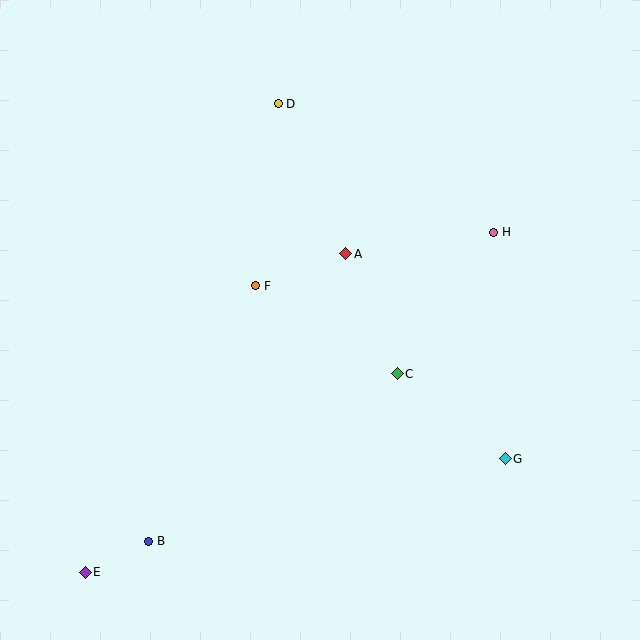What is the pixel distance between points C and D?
The distance between C and D is 295 pixels.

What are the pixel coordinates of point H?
Point H is at (494, 232).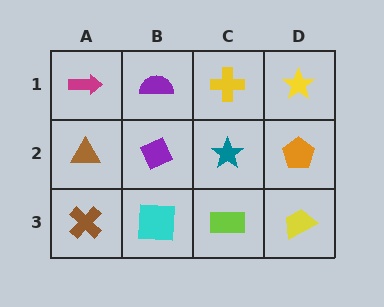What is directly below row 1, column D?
An orange pentagon.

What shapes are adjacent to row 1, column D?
An orange pentagon (row 2, column D), a yellow cross (row 1, column C).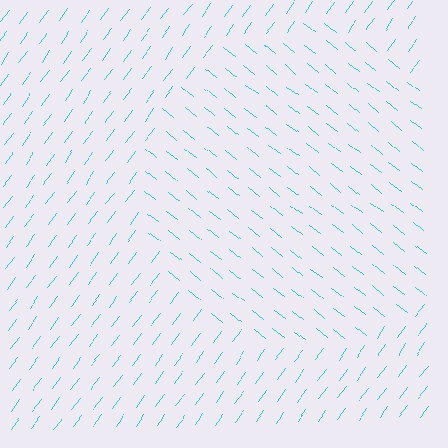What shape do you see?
I see a circle.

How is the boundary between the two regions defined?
The boundary is defined purely by a change in line orientation (approximately 88 degrees difference). All lines are the same color and thickness.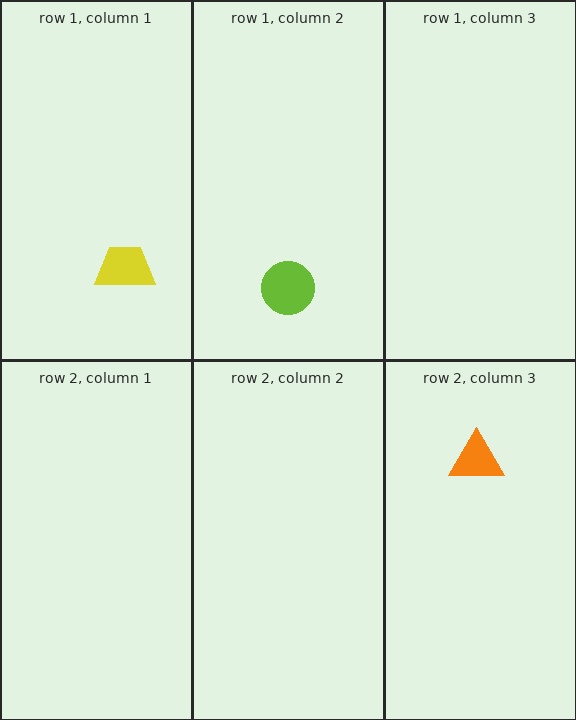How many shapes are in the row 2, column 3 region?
1.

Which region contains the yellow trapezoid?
The row 1, column 1 region.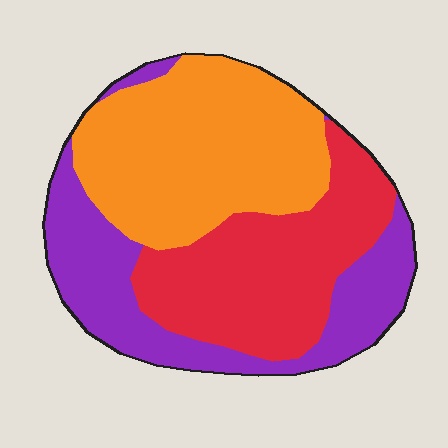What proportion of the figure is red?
Red takes up about one third (1/3) of the figure.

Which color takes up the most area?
Orange, at roughly 40%.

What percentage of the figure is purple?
Purple covers around 30% of the figure.